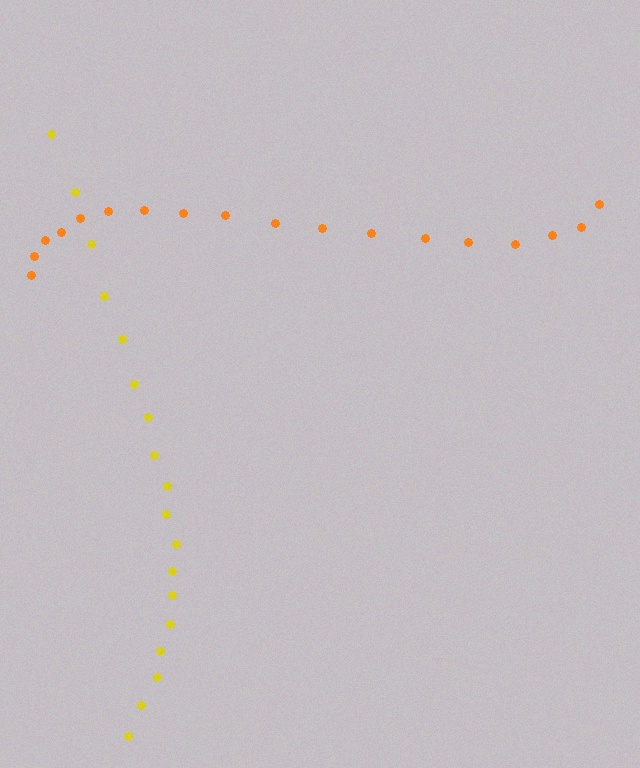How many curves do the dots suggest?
There are 2 distinct paths.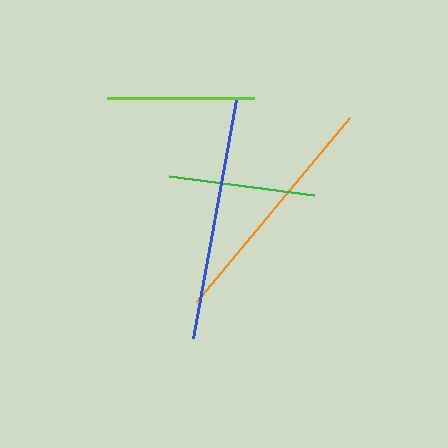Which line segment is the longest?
The blue line is the longest at approximately 241 pixels.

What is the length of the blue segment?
The blue segment is approximately 241 pixels long.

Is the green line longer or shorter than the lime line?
The lime line is longer than the green line.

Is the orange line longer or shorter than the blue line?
The blue line is longer than the orange line.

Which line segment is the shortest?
The green line is the shortest at approximately 147 pixels.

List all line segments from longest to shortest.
From longest to shortest: blue, orange, lime, green.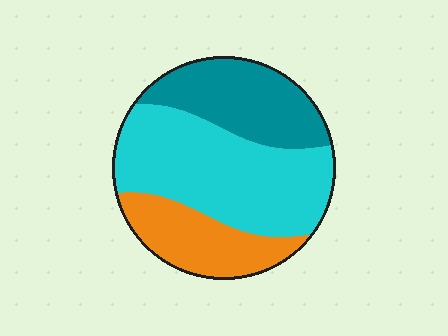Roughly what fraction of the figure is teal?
Teal covers 28% of the figure.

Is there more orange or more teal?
Teal.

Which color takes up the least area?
Orange, at roughly 25%.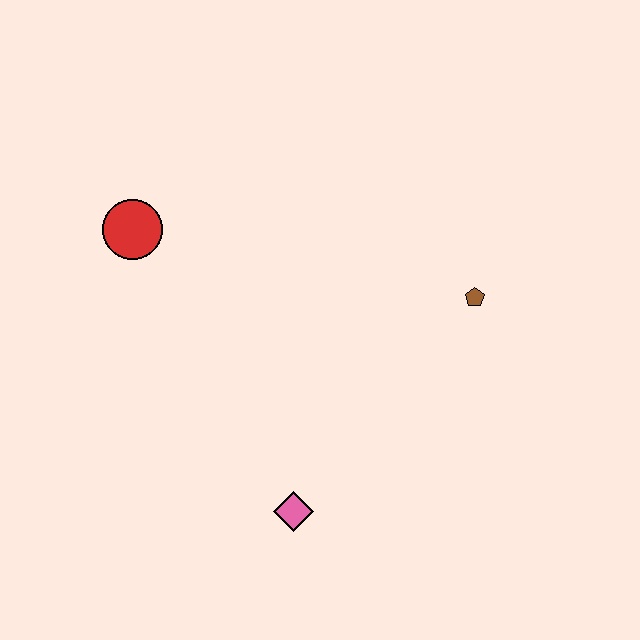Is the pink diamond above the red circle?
No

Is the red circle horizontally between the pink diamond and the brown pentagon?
No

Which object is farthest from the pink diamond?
The red circle is farthest from the pink diamond.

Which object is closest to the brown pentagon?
The pink diamond is closest to the brown pentagon.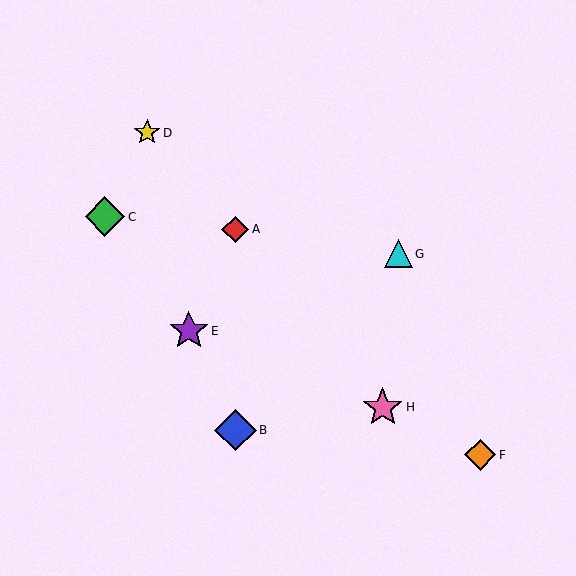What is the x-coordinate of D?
Object D is at x≈147.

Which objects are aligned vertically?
Objects A, B are aligned vertically.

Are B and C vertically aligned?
No, B is at x≈235 and C is at x≈105.